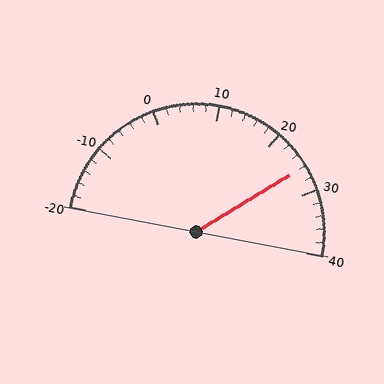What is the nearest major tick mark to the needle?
The nearest major tick mark is 30.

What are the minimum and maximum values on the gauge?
The gauge ranges from -20 to 40.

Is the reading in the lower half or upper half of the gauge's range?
The reading is in the upper half of the range (-20 to 40).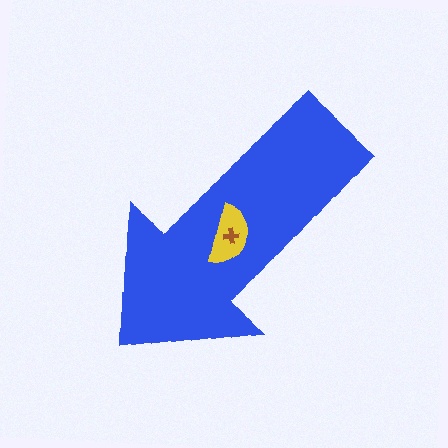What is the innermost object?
The brown cross.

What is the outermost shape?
The blue arrow.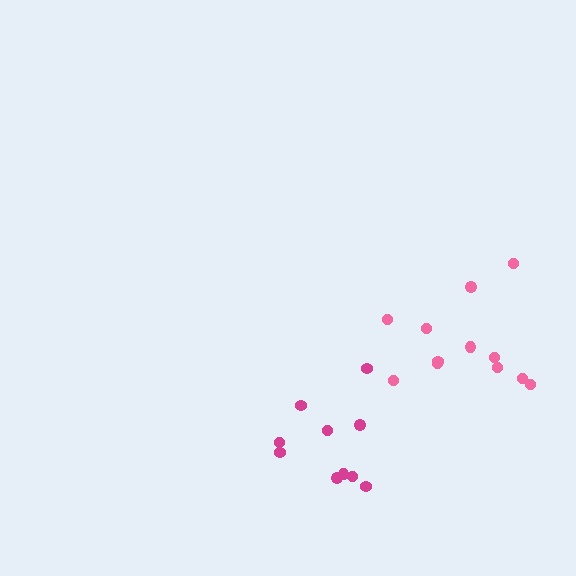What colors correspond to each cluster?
The clusters are colored: magenta, pink.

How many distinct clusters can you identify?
There are 2 distinct clusters.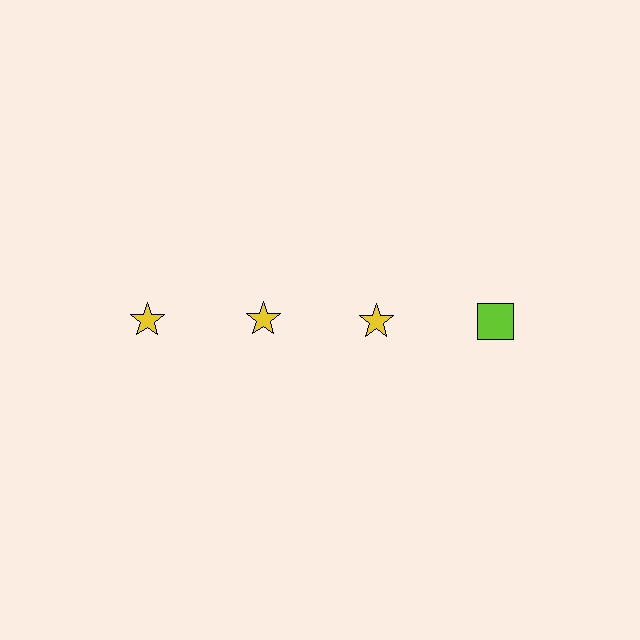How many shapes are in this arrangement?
There are 4 shapes arranged in a grid pattern.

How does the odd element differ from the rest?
It differs in both color (lime instead of yellow) and shape (square instead of star).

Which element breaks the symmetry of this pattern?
The lime square in the top row, second from right column breaks the symmetry. All other shapes are yellow stars.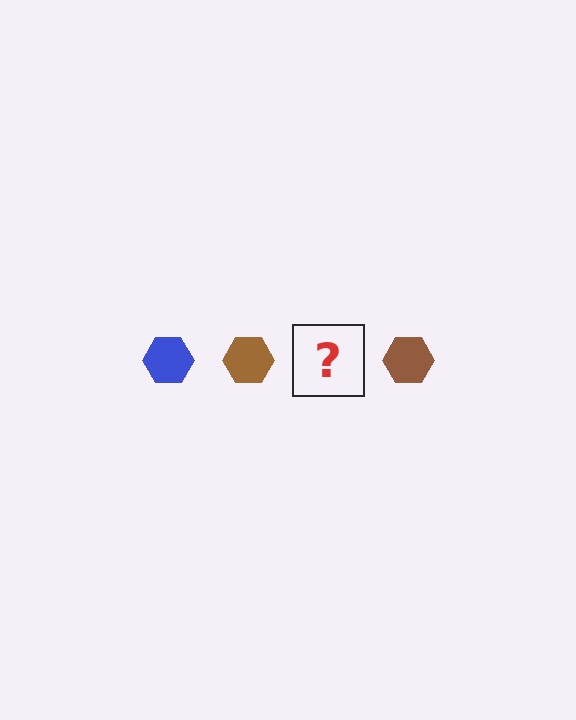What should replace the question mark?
The question mark should be replaced with a blue hexagon.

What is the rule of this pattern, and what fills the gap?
The rule is that the pattern cycles through blue, brown hexagons. The gap should be filled with a blue hexagon.